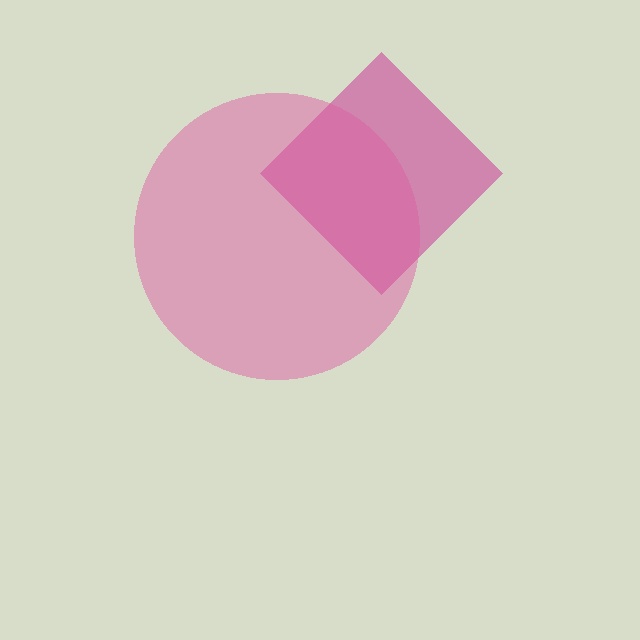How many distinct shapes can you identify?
There are 2 distinct shapes: a magenta diamond, a pink circle.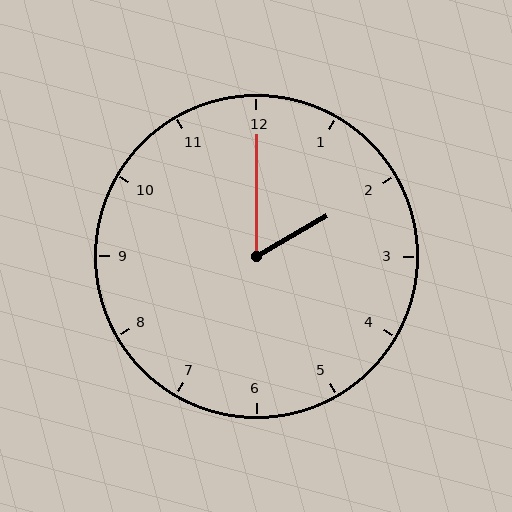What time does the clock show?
2:00.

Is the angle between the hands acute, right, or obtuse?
It is acute.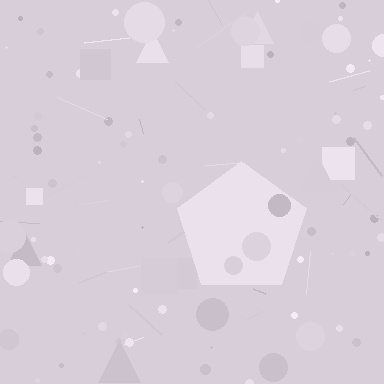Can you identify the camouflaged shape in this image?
The camouflaged shape is a pentagon.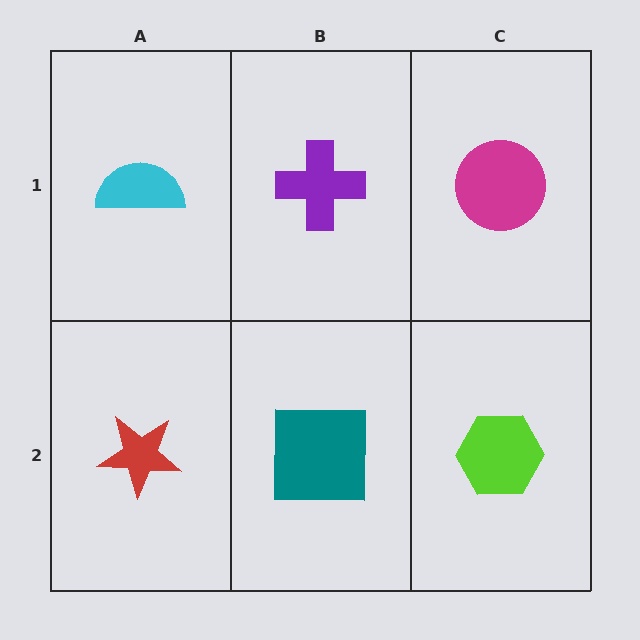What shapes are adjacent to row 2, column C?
A magenta circle (row 1, column C), a teal square (row 2, column B).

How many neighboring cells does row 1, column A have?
2.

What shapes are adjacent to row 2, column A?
A cyan semicircle (row 1, column A), a teal square (row 2, column B).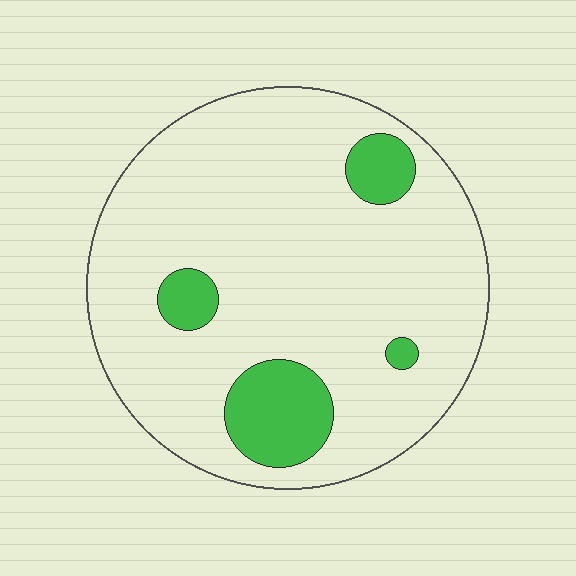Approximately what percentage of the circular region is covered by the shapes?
Approximately 15%.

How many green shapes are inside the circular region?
4.